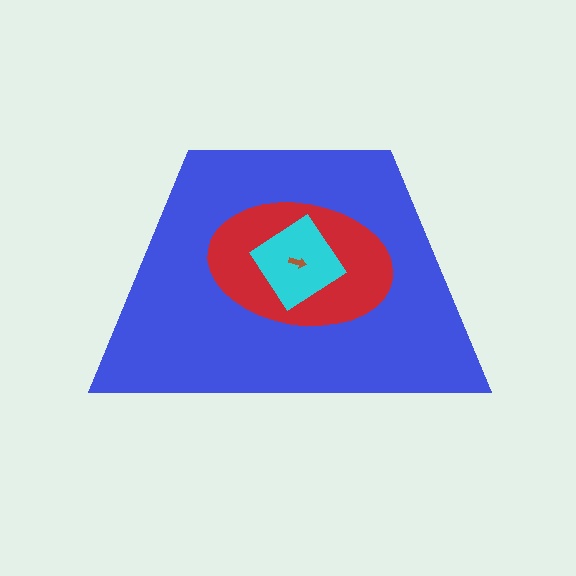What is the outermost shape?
The blue trapezoid.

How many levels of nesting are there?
4.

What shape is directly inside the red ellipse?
The cyan diamond.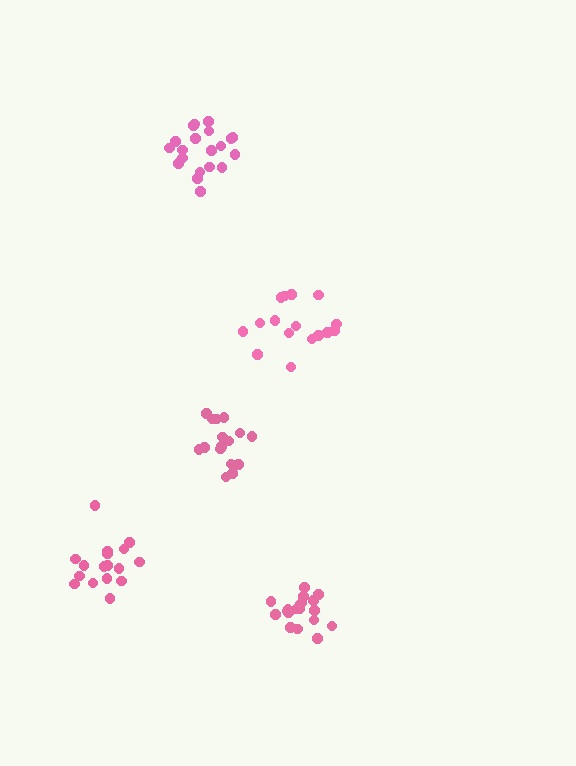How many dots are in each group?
Group 1: 19 dots, Group 2: 16 dots, Group 3: 17 dots, Group 4: 20 dots, Group 5: 17 dots (89 total).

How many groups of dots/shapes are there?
There are 5 groups.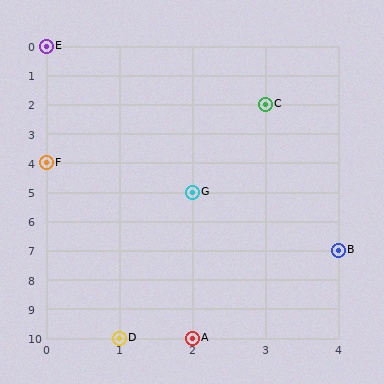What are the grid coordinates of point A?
Point A is at grid coordinates (2, 10).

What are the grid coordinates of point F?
Point F is at grid coordinates (0, 4).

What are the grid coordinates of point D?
Point D is at grid coordinates (1, 10).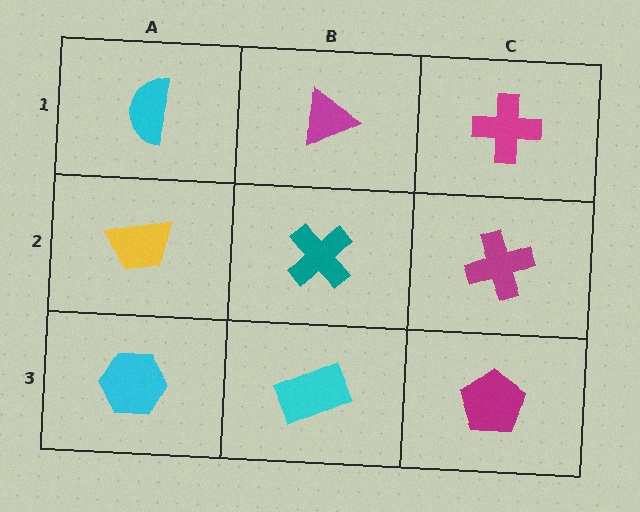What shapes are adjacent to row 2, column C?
A magenta cross (row 1, column C), a magenta pentagon (row 3, column C), a teal cross (row 2, column B).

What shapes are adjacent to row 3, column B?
A teal cross (row 2, column B), a cyan hexagon (row 3, column A), a magenta pentagon (row 3, column C).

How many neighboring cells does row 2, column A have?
3.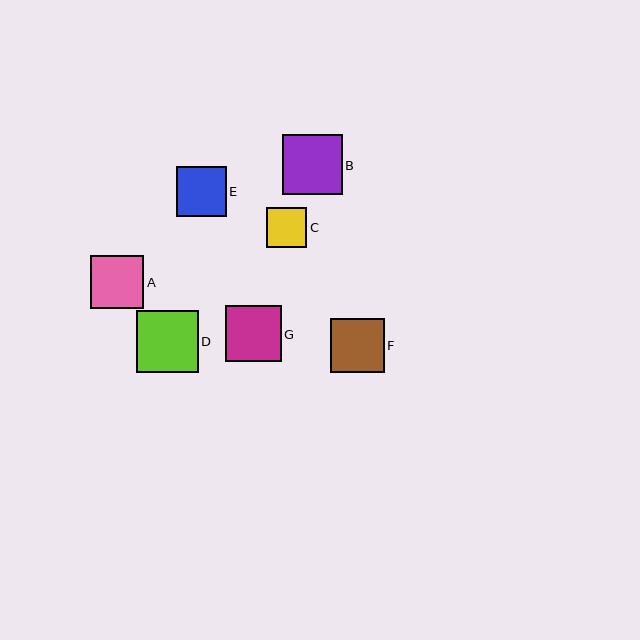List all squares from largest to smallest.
From largest to smallest: D, B, G, F, A, E, C.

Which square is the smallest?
Square C is the smallest with a size of approximately 40 pixels.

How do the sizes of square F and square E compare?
Square F and square E are approximately the same size.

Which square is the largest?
Square D is the largest with a size of approximately 61 pixels.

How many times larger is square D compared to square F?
Square D is approximately 1.1 times the size of square F.